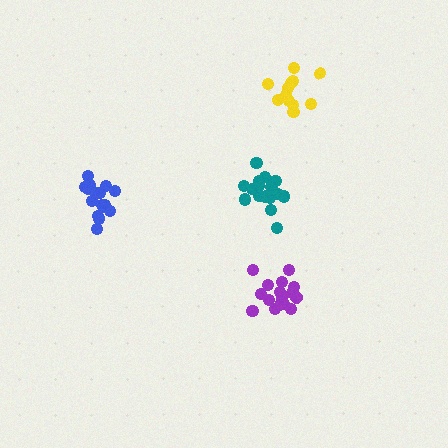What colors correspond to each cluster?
The clusters are colored: yellow, purple, teal, blue.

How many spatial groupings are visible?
There are 4 spatial groupings.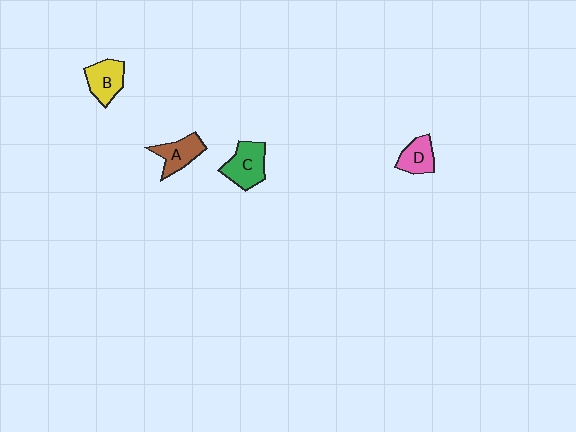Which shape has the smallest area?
Shape D (pink).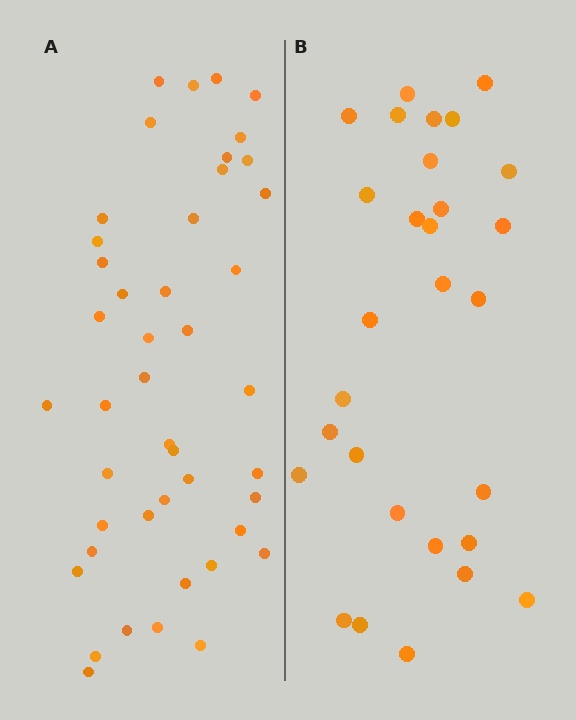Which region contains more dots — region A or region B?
Region A (the left region) has more dots.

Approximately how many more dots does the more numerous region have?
Region A has approximately 15 more dots than region B.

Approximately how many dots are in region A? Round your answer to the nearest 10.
About 40 dots. (The exact count is 44, which rounds to 40.)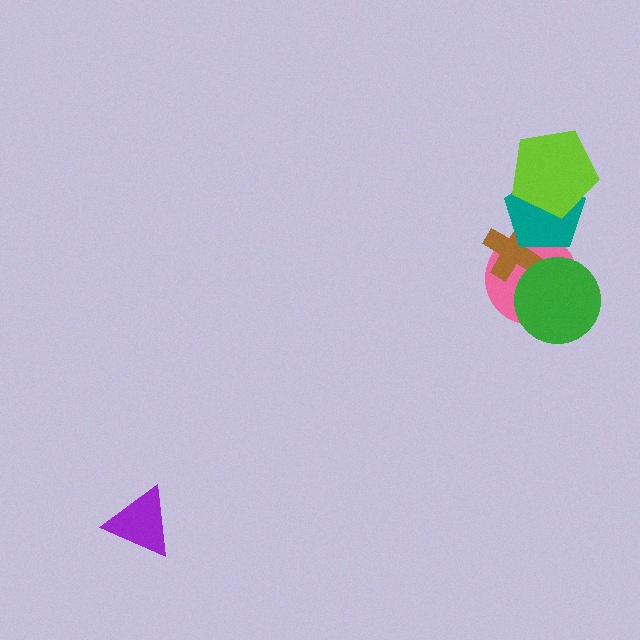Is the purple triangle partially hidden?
No, no other shape covers it.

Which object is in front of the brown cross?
The teal pentagon is in front of the brown cross.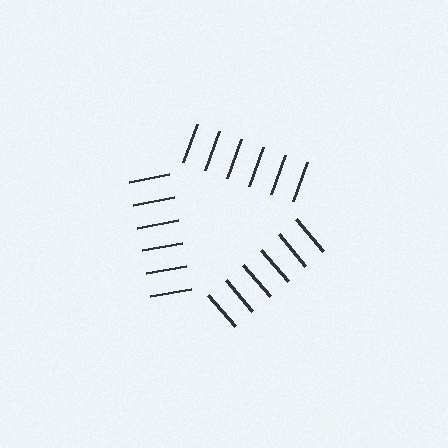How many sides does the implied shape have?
3 sides — the line-ends trace a triangle.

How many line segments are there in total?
18 — 6 along each of the 3 edges.